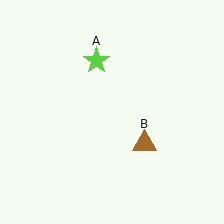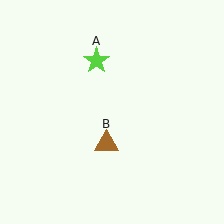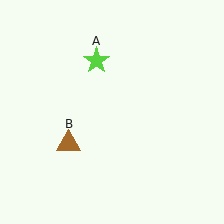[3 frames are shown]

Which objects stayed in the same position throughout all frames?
Lime star (object A) remained stationary.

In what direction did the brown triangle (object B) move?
The brown triangle (object B) moved left.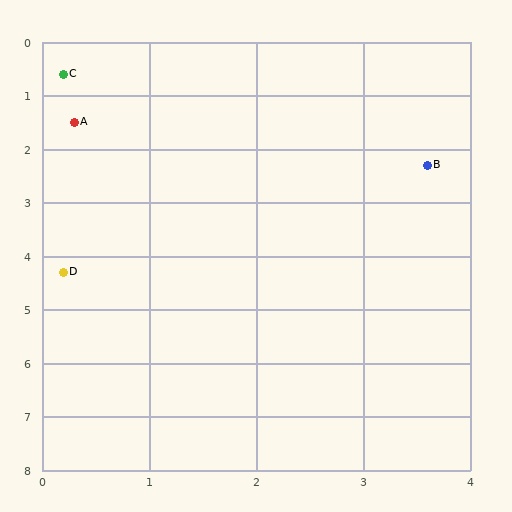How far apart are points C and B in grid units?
Points C and B are about 3.8 grid units apart.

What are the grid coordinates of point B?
Point B is at approximately (3.6, 2.3).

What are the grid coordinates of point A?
Point A is at approximately (0.3, 1.5).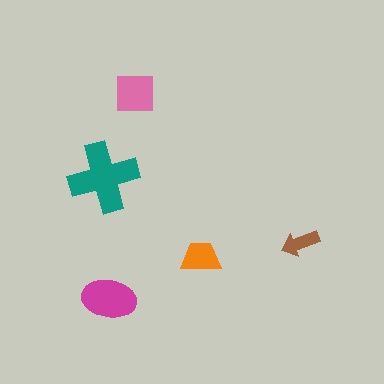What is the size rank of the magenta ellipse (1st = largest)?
2nd.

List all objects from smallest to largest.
The brown arrow, the orange trapezoid, the pink square, the magenta ellipse, the teal cross.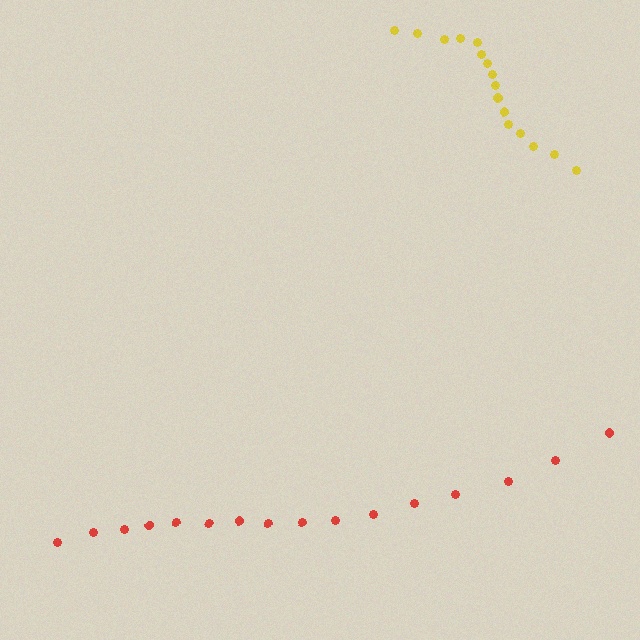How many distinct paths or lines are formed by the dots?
There are 2 distinct paths.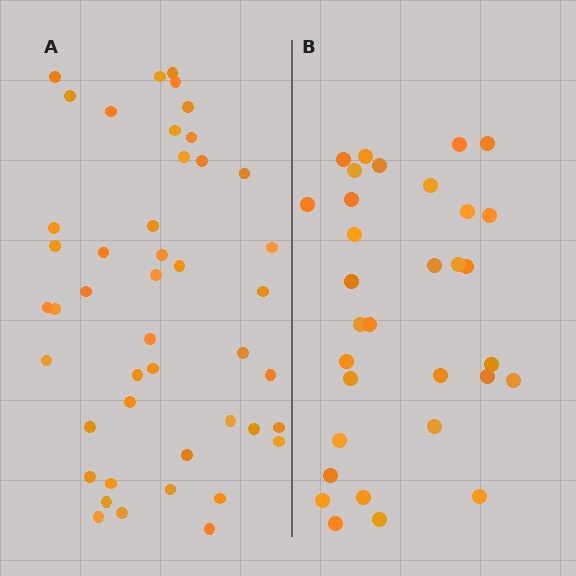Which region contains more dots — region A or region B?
Region A (the left region) has more dots.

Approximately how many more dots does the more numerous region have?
Region A has approximately 15 more dots than region B.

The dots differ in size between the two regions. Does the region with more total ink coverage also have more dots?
No. Region B has more total ink coverage because its dots are larger, but region A actually contains more individual dots. Total area can be misleading — the number of items is what matters here.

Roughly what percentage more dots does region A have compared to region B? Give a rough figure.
About 40% more.